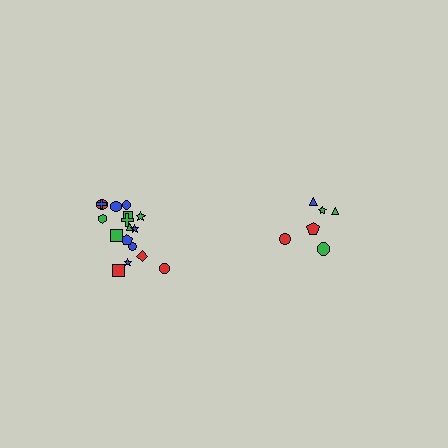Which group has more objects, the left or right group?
The left group.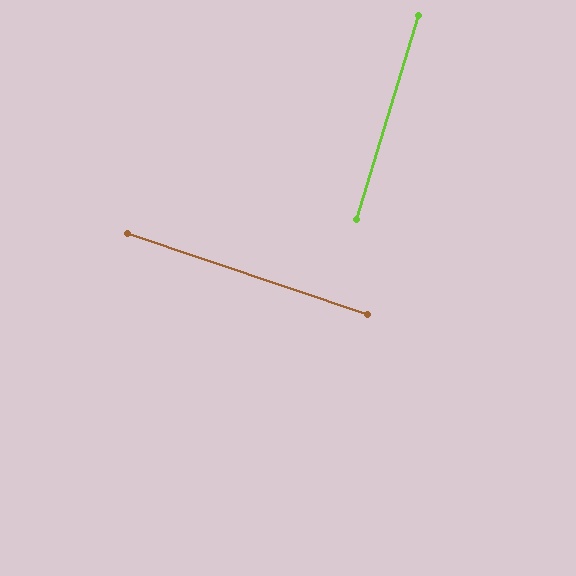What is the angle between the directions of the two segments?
Approximately 88 degrees.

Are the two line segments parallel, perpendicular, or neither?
Perpendicular — they meet at approximately 88°.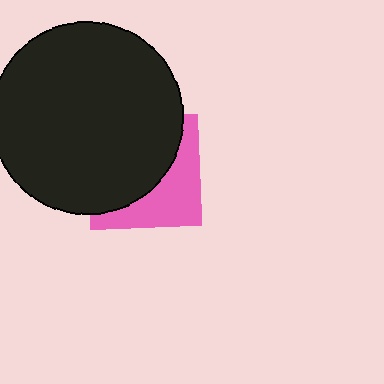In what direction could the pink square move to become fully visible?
The pink square could move toward the lower-right. That would shift it out from behind the black circle entirely.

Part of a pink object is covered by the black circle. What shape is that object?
It is a square.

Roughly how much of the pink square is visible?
A small part of it is visible (roughly 40%).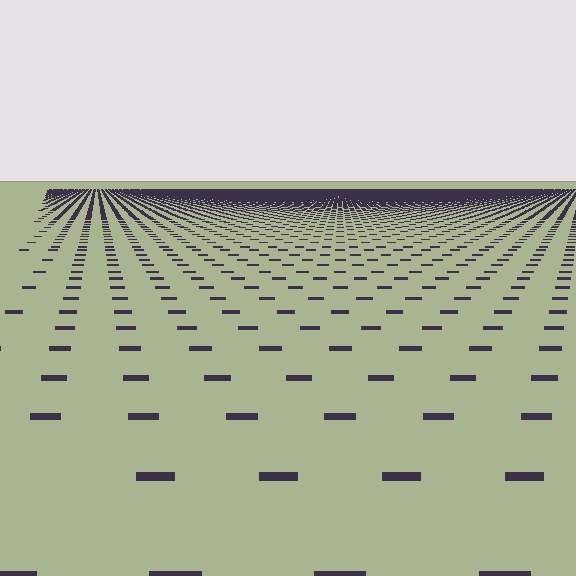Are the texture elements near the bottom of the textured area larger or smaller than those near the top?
Larger. Near the bottom, elements are closer to the viewer and appear at a bigger on-screen size.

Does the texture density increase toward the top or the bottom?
Density increases toward the top.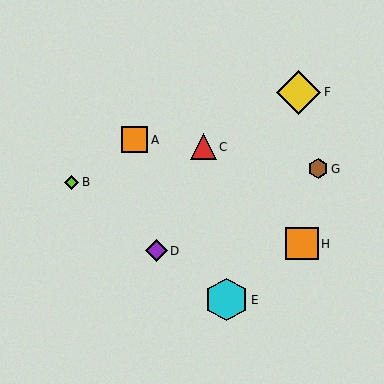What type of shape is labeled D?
Shape D is a purple diamond.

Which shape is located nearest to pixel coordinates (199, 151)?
The red triangle (labeled C) at (203, 147) is nearest to that location.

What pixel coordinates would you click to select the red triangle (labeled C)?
Click at (203, 147) to select the red triangle C.